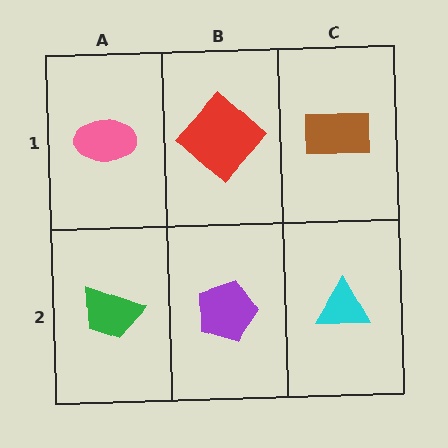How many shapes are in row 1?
3 shapes.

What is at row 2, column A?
A green trapezoid.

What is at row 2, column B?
A purple pentagon.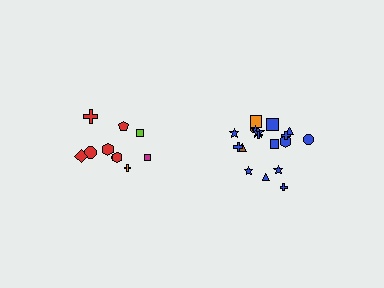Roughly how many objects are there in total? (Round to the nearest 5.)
Roughly 30 objects in total.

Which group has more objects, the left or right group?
The right group.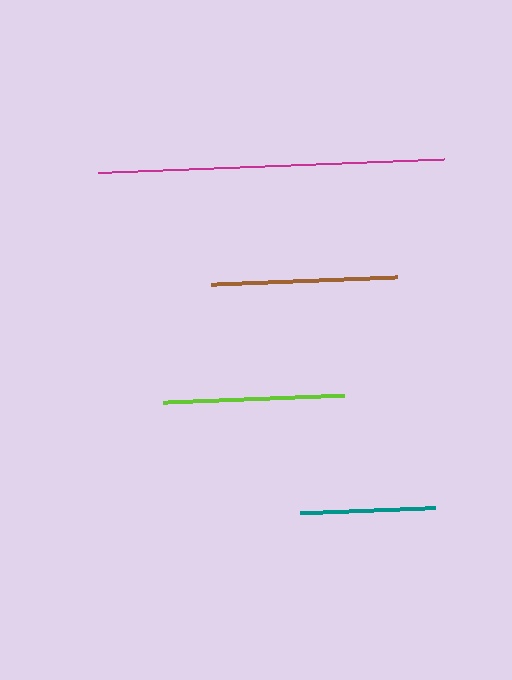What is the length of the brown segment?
The brown segment is approximately 185 pixels long.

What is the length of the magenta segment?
The magenta segment is approximately 346 pixels long.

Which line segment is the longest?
The magenta line is the longest at approximately 346 pixels.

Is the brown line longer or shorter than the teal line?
The brown line is longer than the teal line.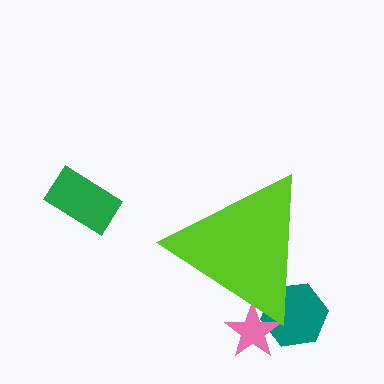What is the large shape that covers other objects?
A lime triangle.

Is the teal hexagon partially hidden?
Yes, the teal hexagon is partially hidden behind the lime triangle.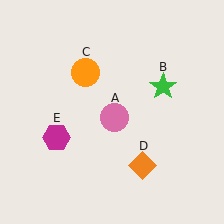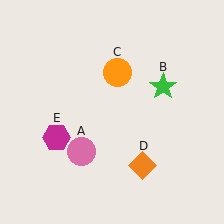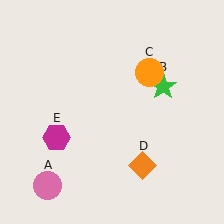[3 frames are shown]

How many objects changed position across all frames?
2 objects changed position: pink circle (object A), orange circle (object C).